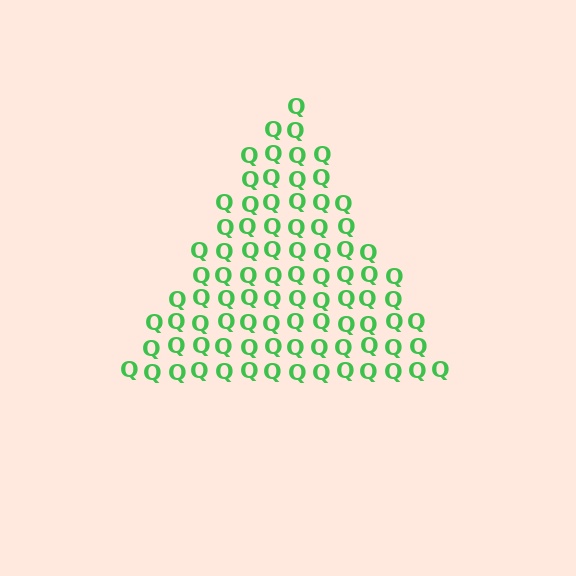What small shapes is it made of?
It is made of small letter Q's.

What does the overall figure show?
The overall figure shows a triangle.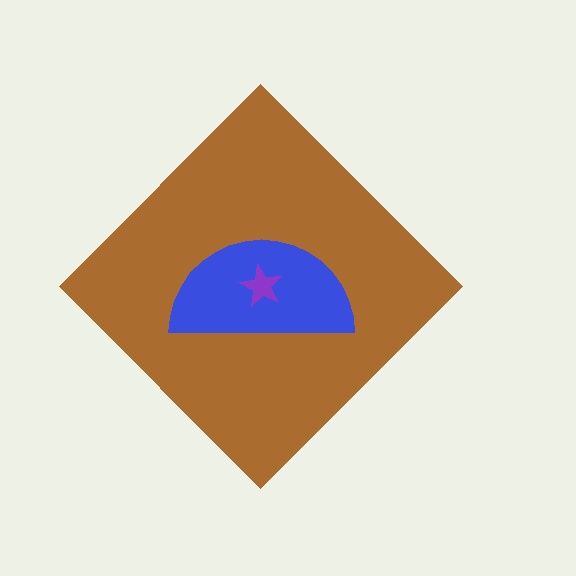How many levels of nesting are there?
3.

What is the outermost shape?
The brown diamond.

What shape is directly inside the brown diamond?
The blue semicircle.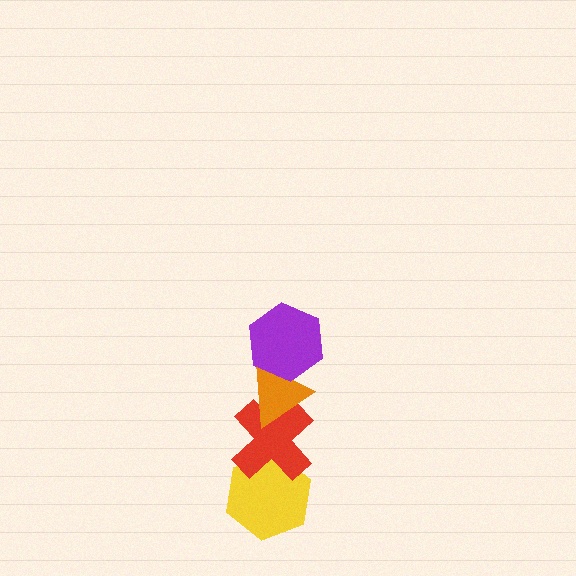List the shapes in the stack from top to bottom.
From top to bottom: the purple hexagon, the orange triangle, the red cross, the yellow hexagon.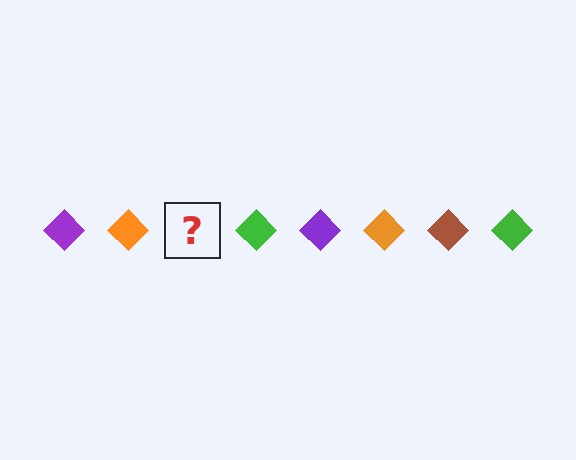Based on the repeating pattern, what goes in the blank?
The blank should be a brown diamond.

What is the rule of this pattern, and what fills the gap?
The rule is that the pattern cycles through purple, orange, brown, green diamonds. The gap should be filled with a brown diamond.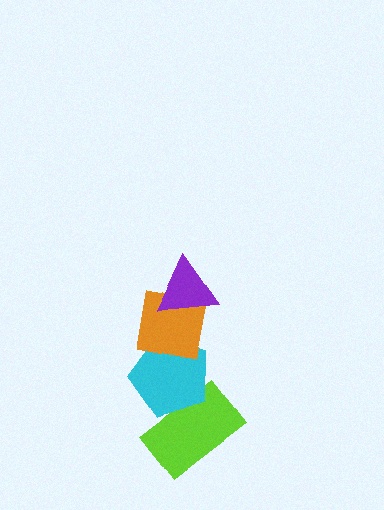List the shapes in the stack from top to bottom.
From top to bottom: the purple triangle, the orange square, the cyan pentagon, the lime rectangle.